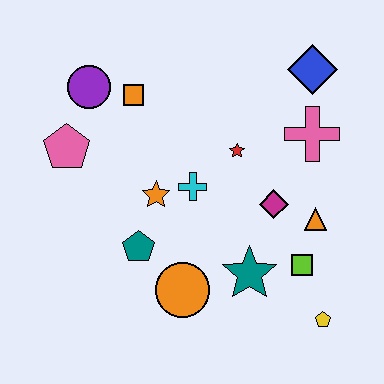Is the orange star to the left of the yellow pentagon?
Yes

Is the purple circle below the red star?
No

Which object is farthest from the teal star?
The purple circle is farthest from the teal star.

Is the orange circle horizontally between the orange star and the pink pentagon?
No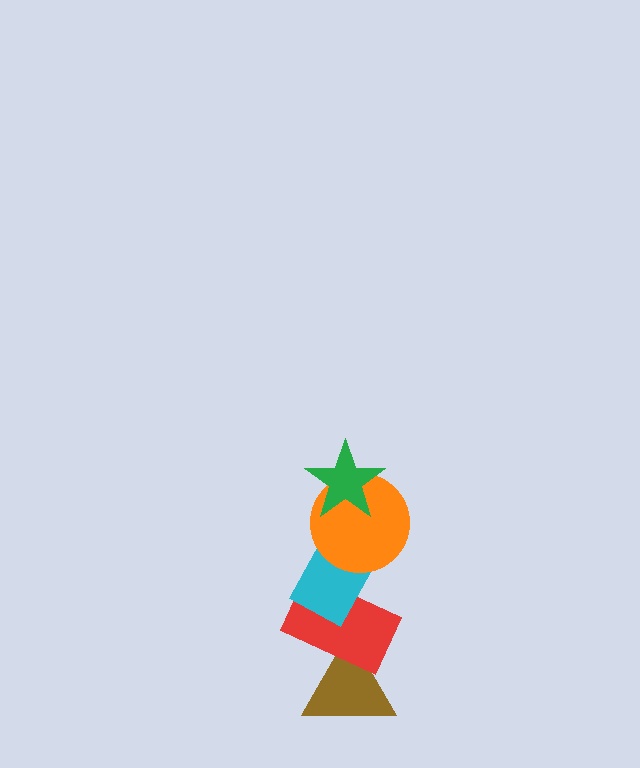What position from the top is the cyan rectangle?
The cyan rectangle is 3rd from the top.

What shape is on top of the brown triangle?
The red rectangle is on top of the brown triangle.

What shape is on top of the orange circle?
The green star is on top of the orange circle.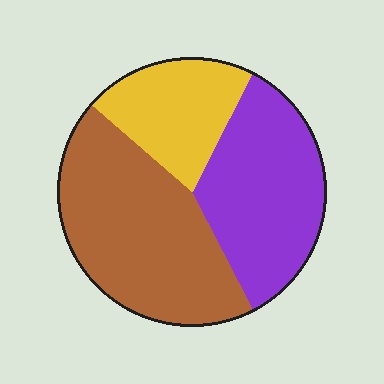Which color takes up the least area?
Yellow, at roughly 20%.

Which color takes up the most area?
Brown, at roughly 45%.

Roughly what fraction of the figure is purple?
Purple covers about 35% of the figure.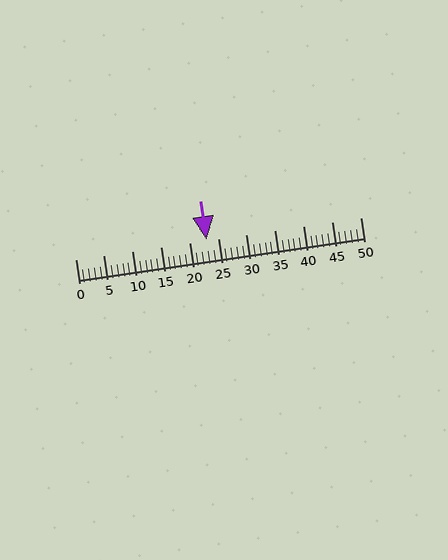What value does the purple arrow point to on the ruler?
The purple arrow points to approximately 23.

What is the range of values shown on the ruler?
The ruler shows values from 0 to 50.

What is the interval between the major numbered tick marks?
The major tick marks are spaced 5 units apart.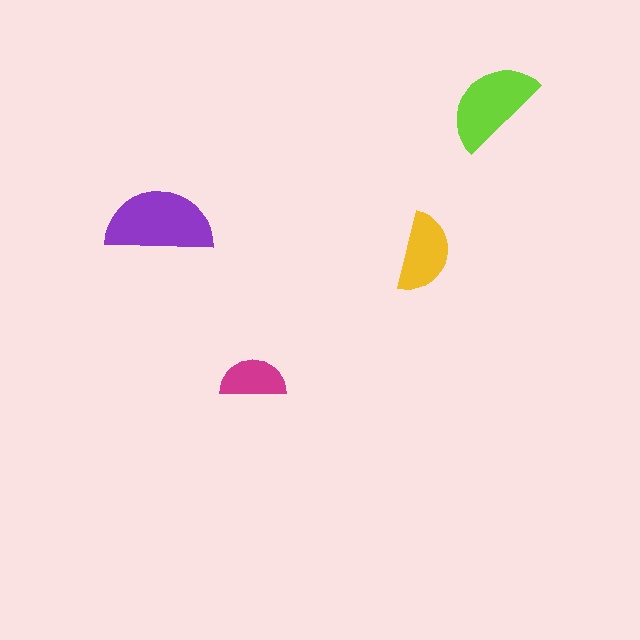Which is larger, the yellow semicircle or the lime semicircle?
The lime one.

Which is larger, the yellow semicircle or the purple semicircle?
The purple one.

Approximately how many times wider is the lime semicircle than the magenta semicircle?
About 1.5 times wider.